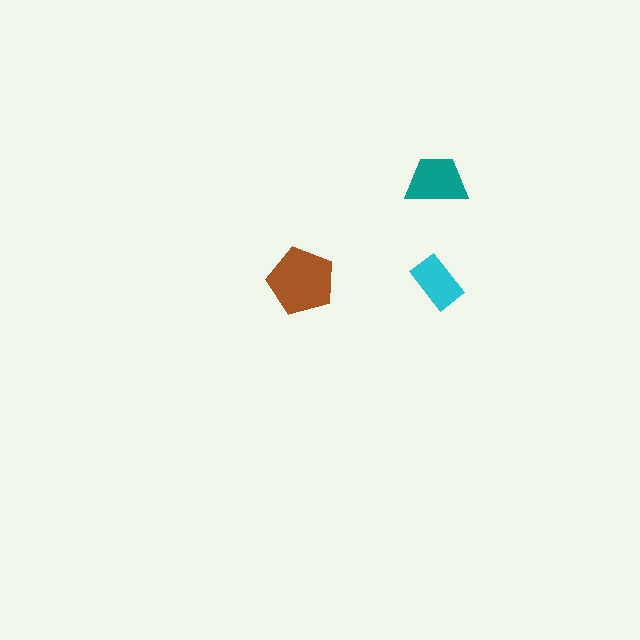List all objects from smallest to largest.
The cyan rectangle, the teal trapezoid, the brown pentagon.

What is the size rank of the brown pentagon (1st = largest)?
1st.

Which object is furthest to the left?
The brown pentagon is leftmost.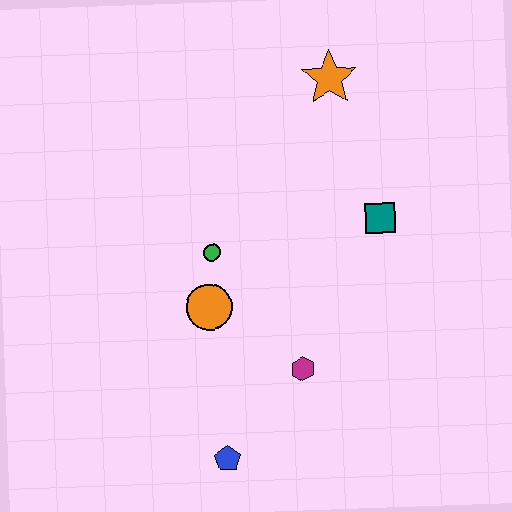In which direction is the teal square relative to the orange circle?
The teal square is to the right of the orange circle.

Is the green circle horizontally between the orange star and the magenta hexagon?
No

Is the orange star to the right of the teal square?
No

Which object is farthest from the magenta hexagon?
The orange star is farthest from the magenta hexagon.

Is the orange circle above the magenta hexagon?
Yes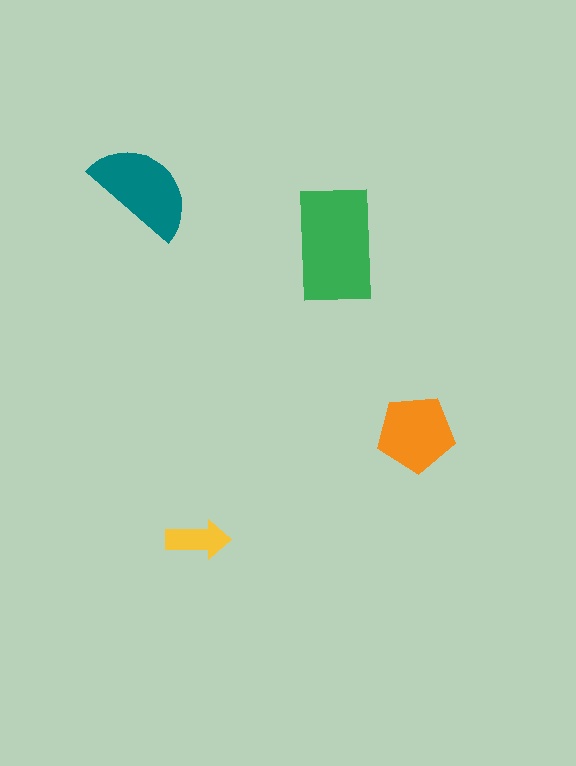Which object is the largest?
The green rectangle.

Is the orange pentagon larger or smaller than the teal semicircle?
Smaller.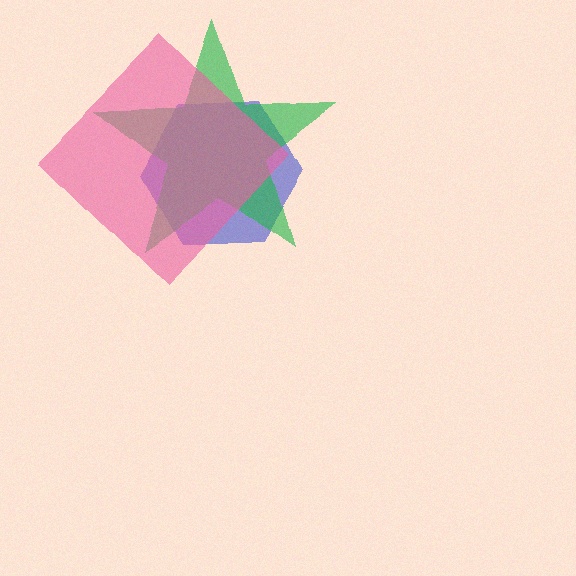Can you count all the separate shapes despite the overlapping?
Yes, there are 3 separate shapes.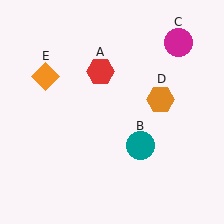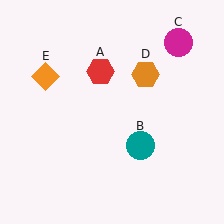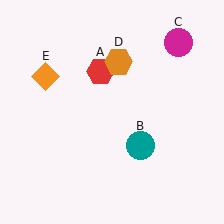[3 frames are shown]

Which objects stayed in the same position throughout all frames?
Red hexagon (object A) and teal circle (object B) and magenta circle (object C) and orange diamond (object E) remained stationary.